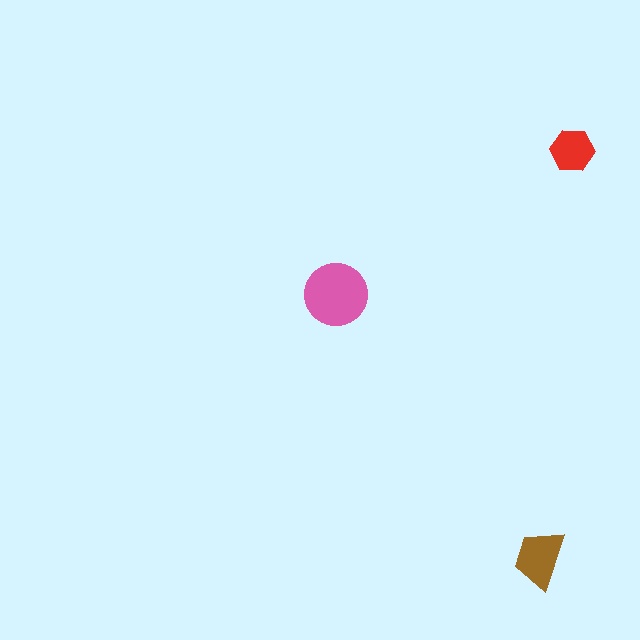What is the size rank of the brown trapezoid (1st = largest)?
2nd.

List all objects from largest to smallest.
The pink circle, the brown trapezoid, the red hexagon.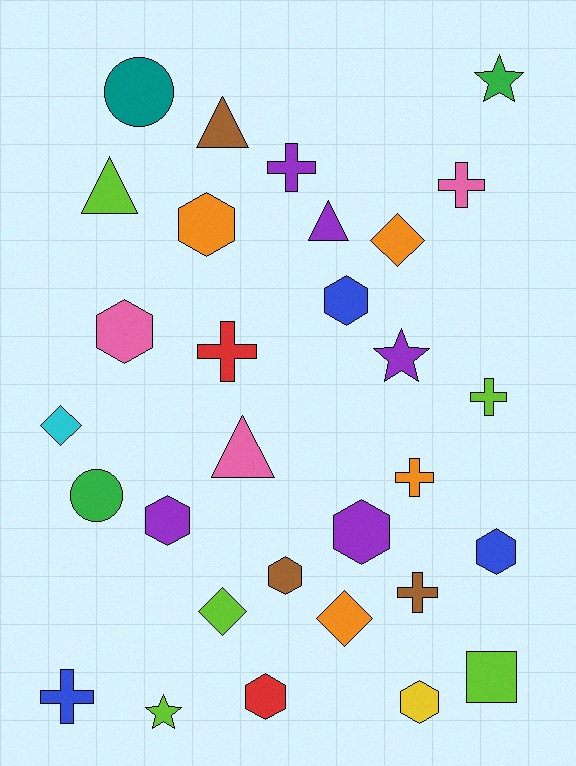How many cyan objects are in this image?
There is 1 cyan object.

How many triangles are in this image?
There are 4 triangles.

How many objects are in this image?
There are 30 objects.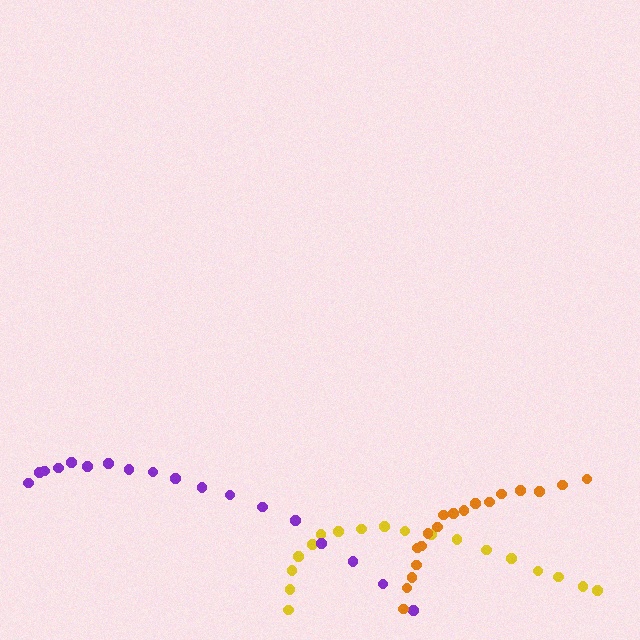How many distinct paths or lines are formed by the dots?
There are 3 distinct paths.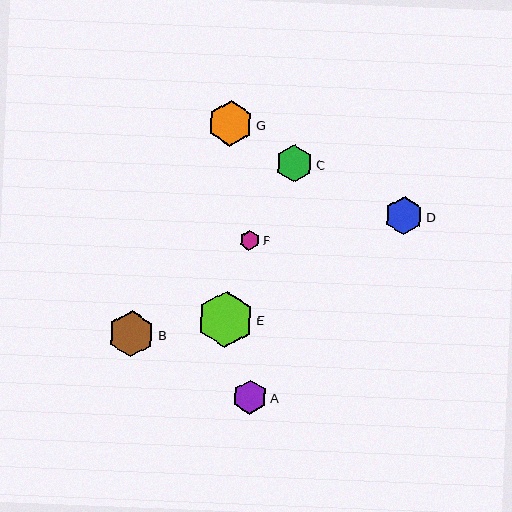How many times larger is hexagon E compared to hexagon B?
Hexagon E is approximately 1.2 times the size of hexagon B.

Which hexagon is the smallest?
Hexagon F is the smallest with a size of approximately 20 pixels.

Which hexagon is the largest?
Hexagon E is the largest with a size of approximately 56 pixels.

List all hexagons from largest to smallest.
From largest to smallest: E, B, G, D, C, A, F.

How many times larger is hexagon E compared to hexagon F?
Hexagon E is approximately 2.8 times the size of hexagon F.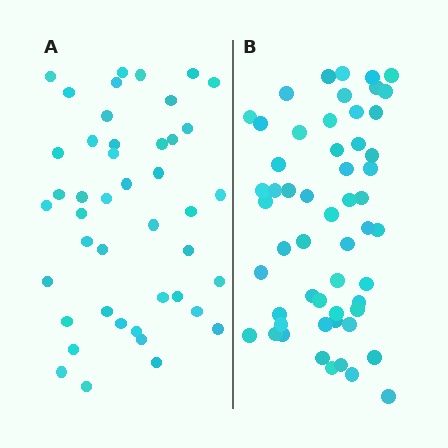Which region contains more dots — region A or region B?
Region B (the right region) has more dots.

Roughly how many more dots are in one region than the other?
Region B has roughly 12 or so more dots than region A.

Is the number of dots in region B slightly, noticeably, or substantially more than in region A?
Region B has noticeably more, but not dramatically so. The ratio is roughly 1.2 to 1.